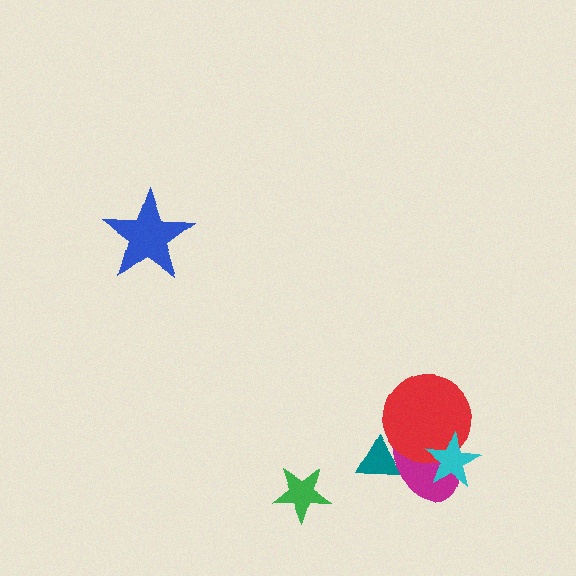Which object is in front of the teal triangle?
The magenta ellipse is in front of the teal triangle.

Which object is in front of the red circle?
The cyan star is in front of the red circle.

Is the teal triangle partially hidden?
Yes, it is partially covered by another shape.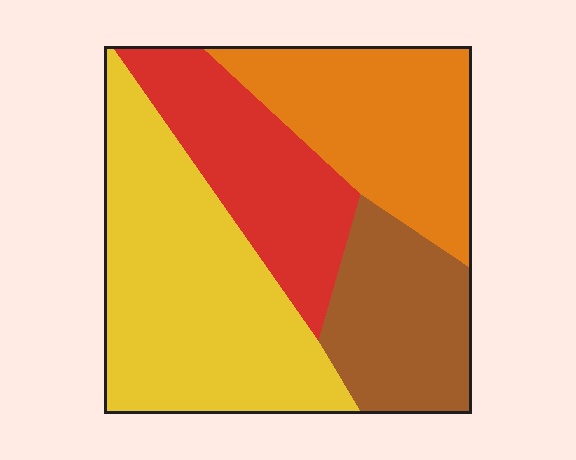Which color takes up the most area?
Yellow, at roughly 35%.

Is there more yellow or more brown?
Yellow.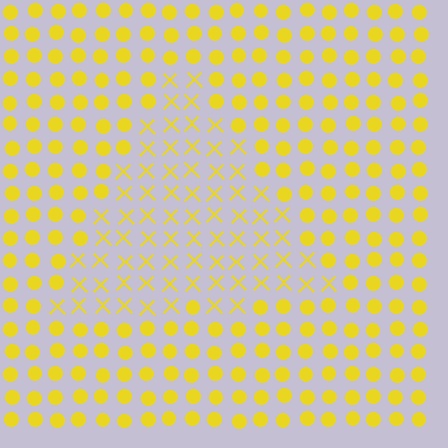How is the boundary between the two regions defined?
The boundary is defined by a change in element shape: X marks inside vs. circles outside. All elements share the same color and spacing.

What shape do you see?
I see a triangle.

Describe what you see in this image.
The image is filled with small yellow elements arranged in a uniform grid. A triangle-shaped region contains X marks, while the surrounding area contains circles. The boundary is defined purely by the change in element shape.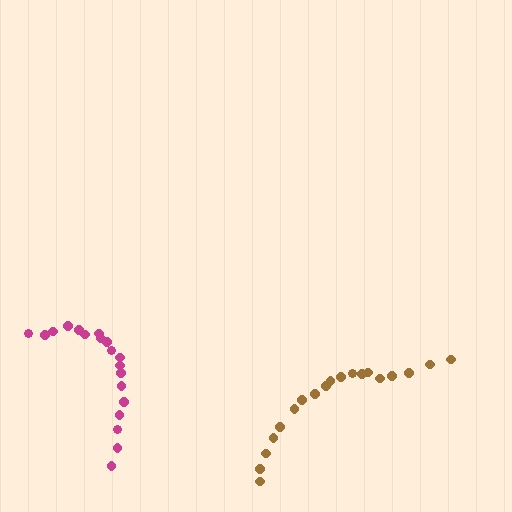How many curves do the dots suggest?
There are 2 distinct paths.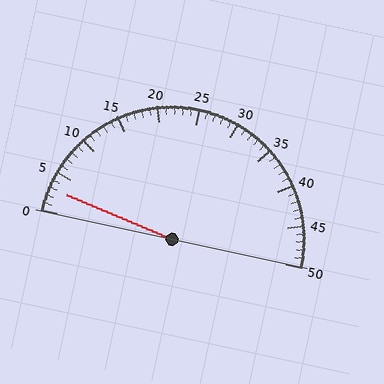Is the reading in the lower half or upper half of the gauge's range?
The reading is in the lower half of the range (0 to 50).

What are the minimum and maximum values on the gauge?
The gauge ranges from 0 to 50.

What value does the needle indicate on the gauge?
The needle indicates approximately 3.